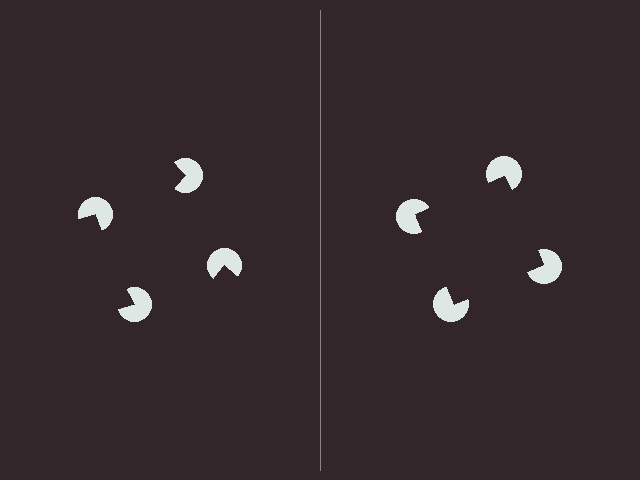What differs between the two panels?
The pac-man discs are positioned identically on both sides; only the wedge orientations differ. On the right they align to a square; on the left they are misaligned.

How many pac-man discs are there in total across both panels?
8 — 4 on each side.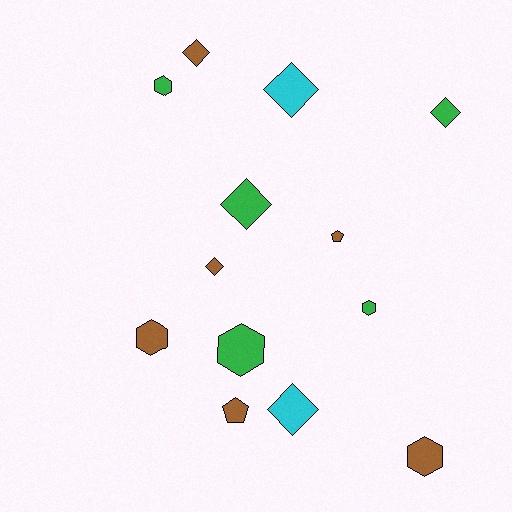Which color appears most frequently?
Brown, with 6 objects.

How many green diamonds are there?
There are 2 green diamonds.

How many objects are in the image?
There are 13 objects.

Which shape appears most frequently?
Diamond, with 6 objects.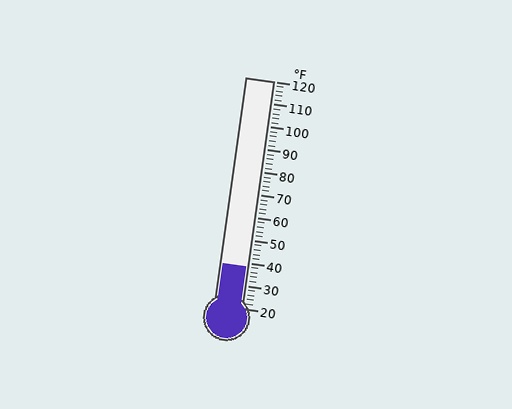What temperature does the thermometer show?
The thermometer shows approximately 38°F.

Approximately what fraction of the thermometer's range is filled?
The thermometer is filled to approximately 20% of its range.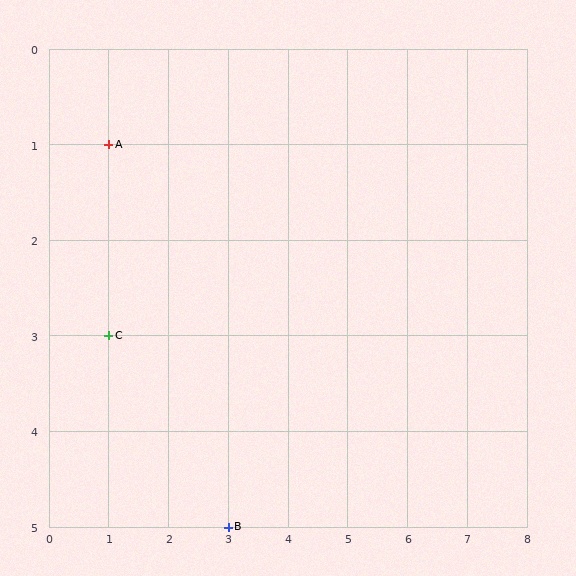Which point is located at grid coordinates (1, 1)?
Point A is at (1, 1).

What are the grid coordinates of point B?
Point B is at grid coordinates (3, 5).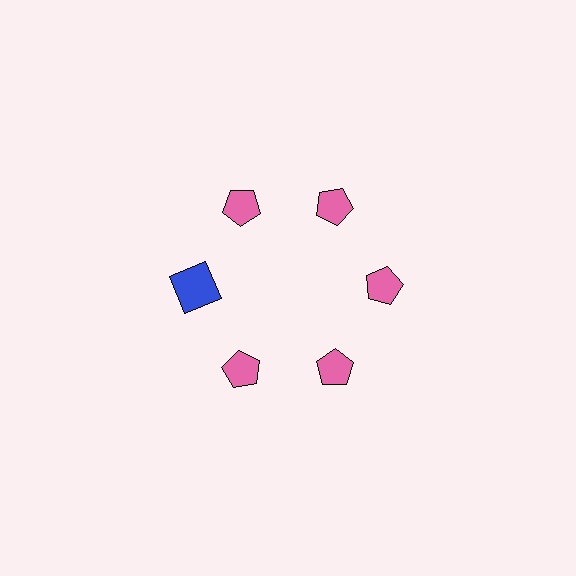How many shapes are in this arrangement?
There are 6 shapes arranged in a ring pattern.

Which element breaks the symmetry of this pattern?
The blue square at roughly the 9 o'clock position breaks the symmetry. All other shapes are pink pentagons.